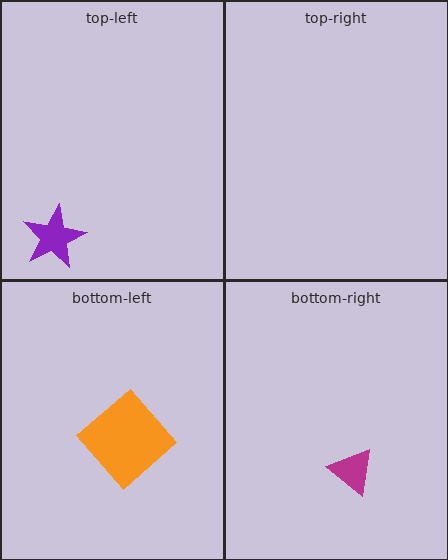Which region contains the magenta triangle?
The bottom-right region.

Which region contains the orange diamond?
The bottom-left region.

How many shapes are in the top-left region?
1.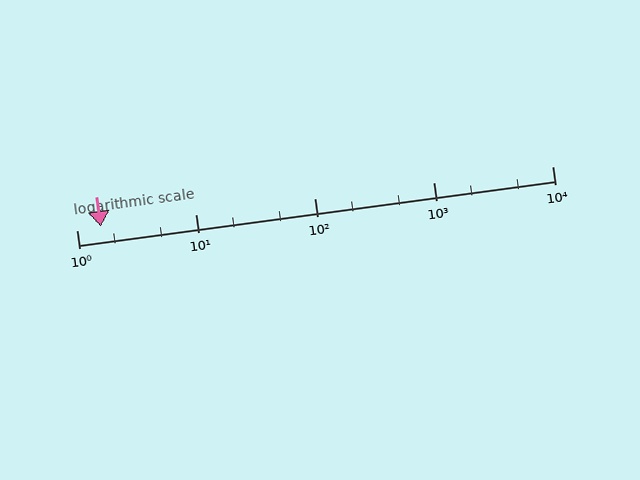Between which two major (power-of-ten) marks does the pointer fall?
The pointer is between 1 and 10.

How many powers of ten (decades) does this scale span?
The scale spans 4 decades, from 1 to 10000.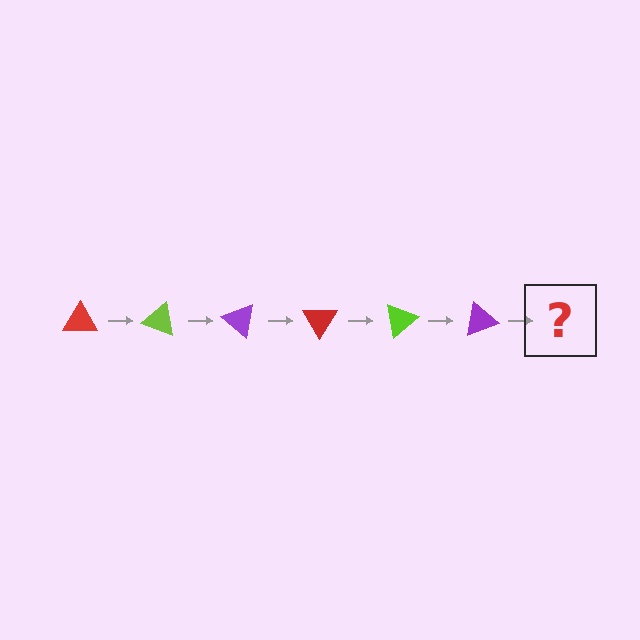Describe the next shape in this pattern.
It should be a red triangle, rotated 120 degrees from the start.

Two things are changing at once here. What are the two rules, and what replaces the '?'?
The two rules are that it rotates 20 degrees each step and the color cycles through red, lime, and purple. The '?' should be a red triangle, rotated 120 degrees from the start.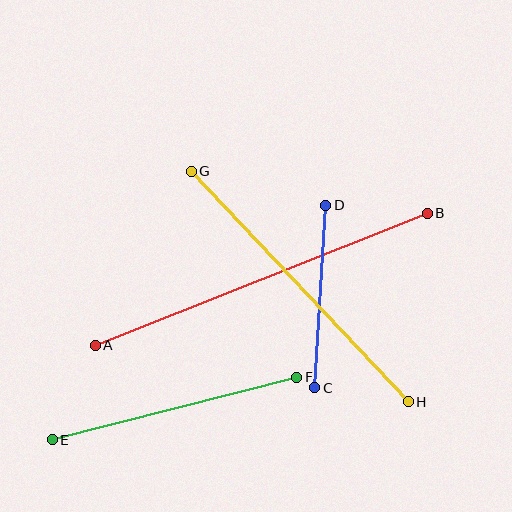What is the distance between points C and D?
The distance is approximately 183 pixels.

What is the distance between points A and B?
The distance is approximately 358 pixels.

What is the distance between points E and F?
The distance is approximately 253 pixels.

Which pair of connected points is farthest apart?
Points A and B are farthest apart.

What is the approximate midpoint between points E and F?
The midpoint is at approximately (175, 408) pixels.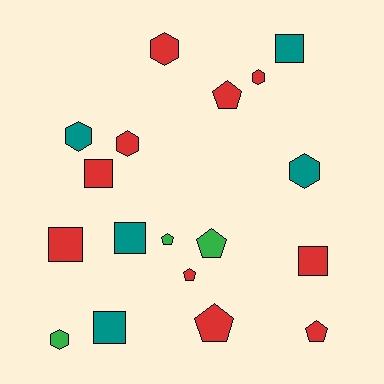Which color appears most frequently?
Red, with 10 objects.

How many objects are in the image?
There are 18 objects.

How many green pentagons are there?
There are 2 green pentagons.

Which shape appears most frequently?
Square, with 6 objects.